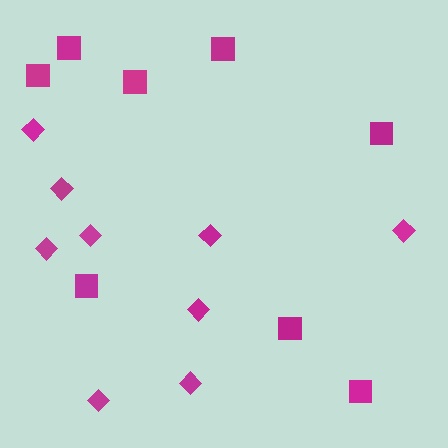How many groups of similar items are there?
There are 2 groups: one group of diamonds (9) and one group of squares (8).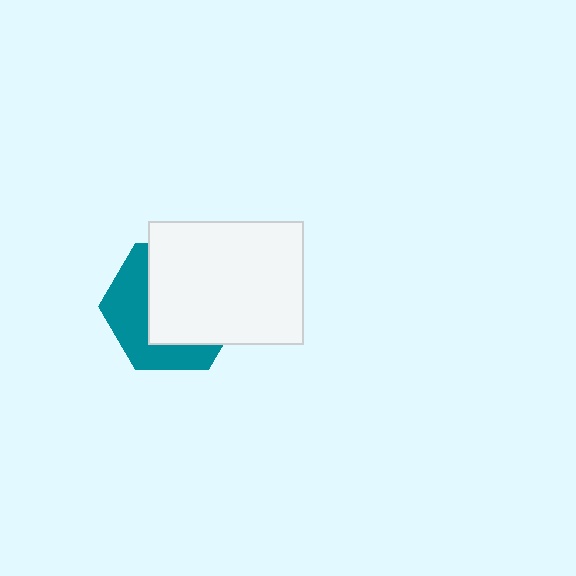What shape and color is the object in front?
The object in front is a white rectangle.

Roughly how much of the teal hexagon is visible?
A small part of it is visible (roughly 40%).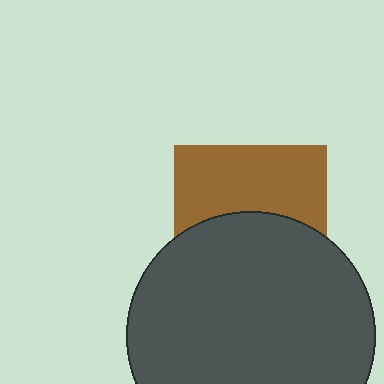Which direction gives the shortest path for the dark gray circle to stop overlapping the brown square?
Moving down gives the shortest separation.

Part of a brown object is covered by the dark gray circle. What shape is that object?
It is a square.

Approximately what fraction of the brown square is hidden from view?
Roughly 51% of the brown square is hidden behind the dark gray circle.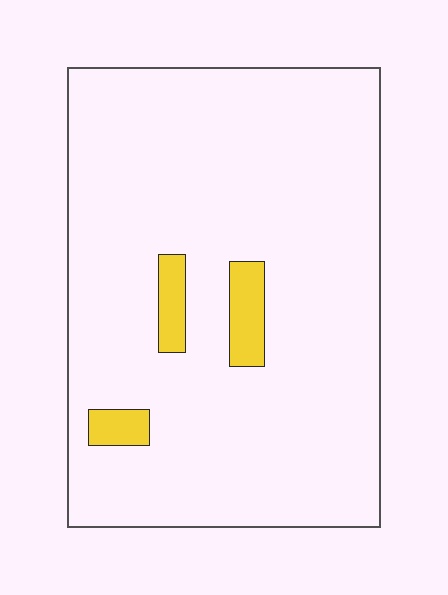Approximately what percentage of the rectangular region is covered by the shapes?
Approximately 5%.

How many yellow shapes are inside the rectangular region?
3.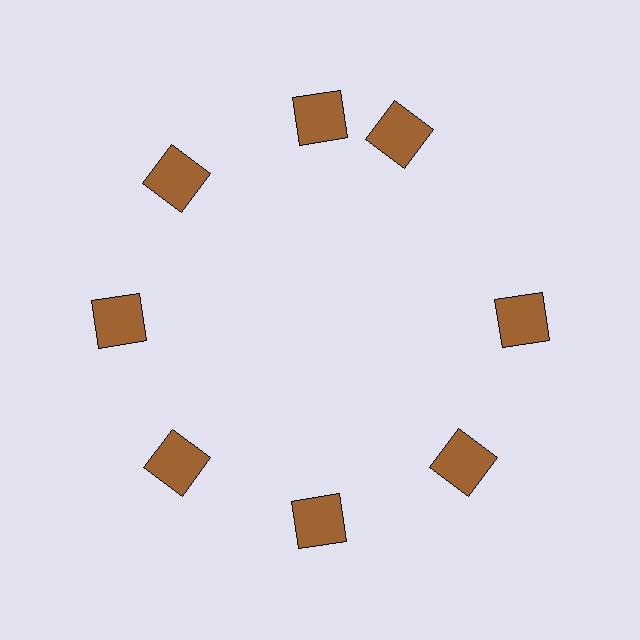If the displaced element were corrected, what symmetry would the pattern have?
It would have 8-fold rotational symmetry — the pattern would map onto itself every 45 degrees.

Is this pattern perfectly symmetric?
No. The 8 brown squares are arranged in a ring, but one element near the 2 o'clock position is rotated out of alignment along the ring, breaking the 8-fold rotational symmetry.